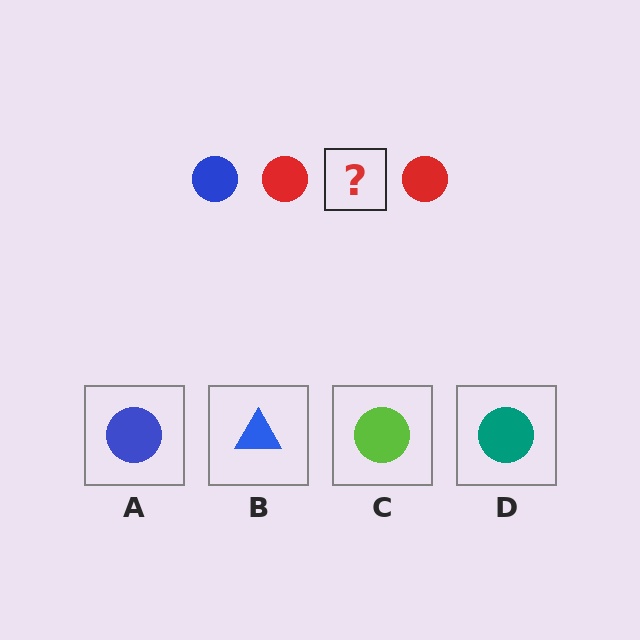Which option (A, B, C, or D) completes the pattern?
A.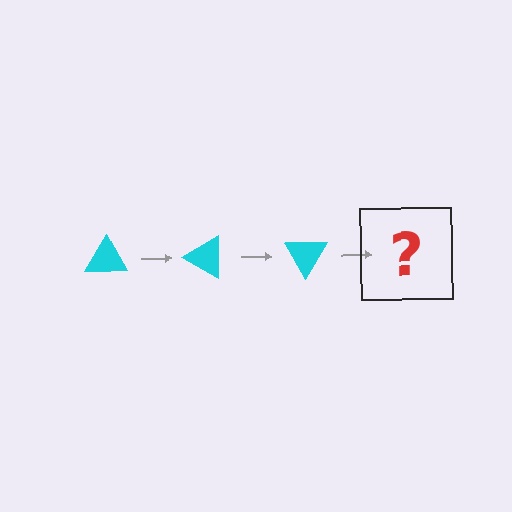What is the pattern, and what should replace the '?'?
The pattern is that the triangle rotates 30 degrees each step. The '?' should be a cyan triangle rotated 90 degrees.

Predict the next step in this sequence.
The next step is a cyan triangle rotated 90 degrees.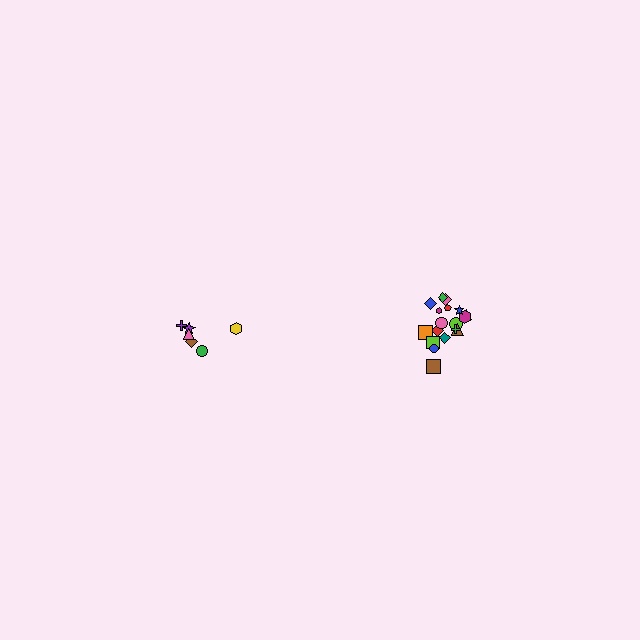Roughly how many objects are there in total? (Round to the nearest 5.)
Roughly 25 objects in total.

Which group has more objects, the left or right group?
The right group.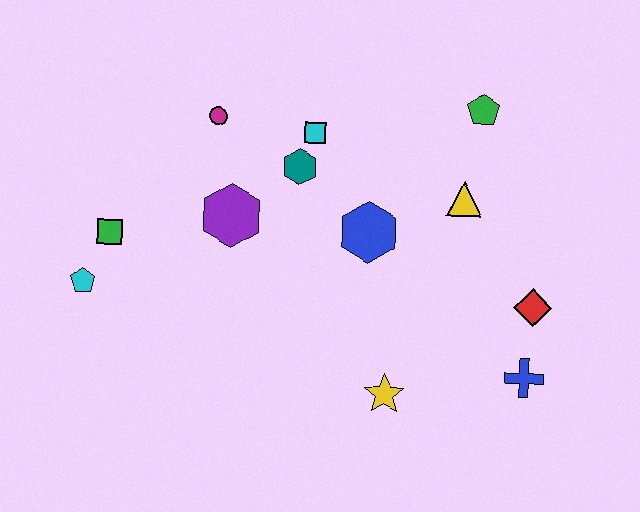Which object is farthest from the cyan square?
The blue cross is farthest from the cyan square.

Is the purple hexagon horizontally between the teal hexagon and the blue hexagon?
No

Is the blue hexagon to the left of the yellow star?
Yes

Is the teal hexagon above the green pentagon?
No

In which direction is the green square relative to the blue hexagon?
The green square is to the left of the blue hexagon.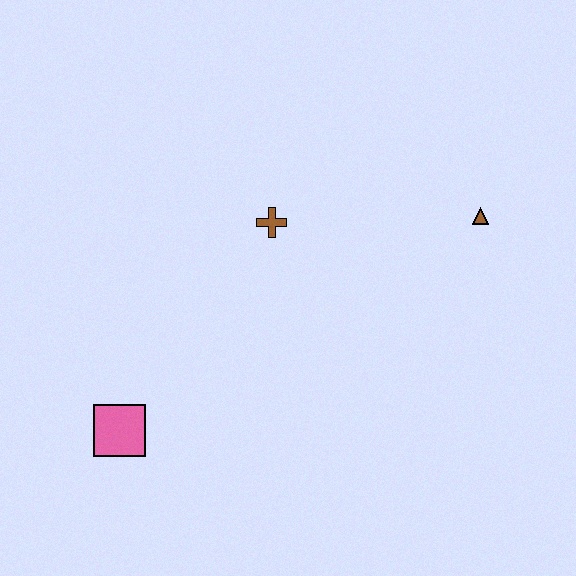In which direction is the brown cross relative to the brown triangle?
The brown cross is to the left of the brown triangle.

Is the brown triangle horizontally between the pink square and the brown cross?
No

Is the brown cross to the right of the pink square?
Yes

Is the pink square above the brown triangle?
No